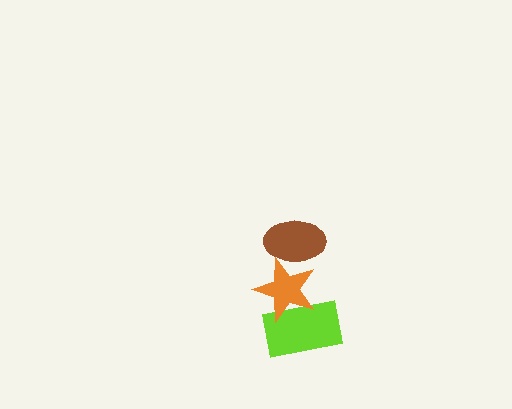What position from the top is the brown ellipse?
The brown ellipse is 1st from the top.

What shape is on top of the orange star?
The brown ellipse is on top of the orange star.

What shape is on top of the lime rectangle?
The orange star is on top of the lime rectangle.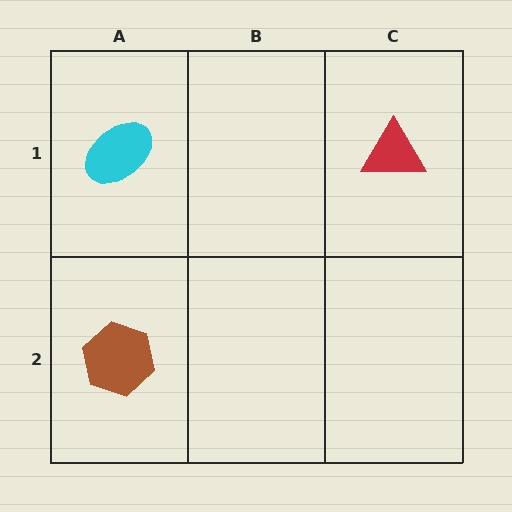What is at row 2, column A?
A brown hexagon.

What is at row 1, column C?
A red triangle.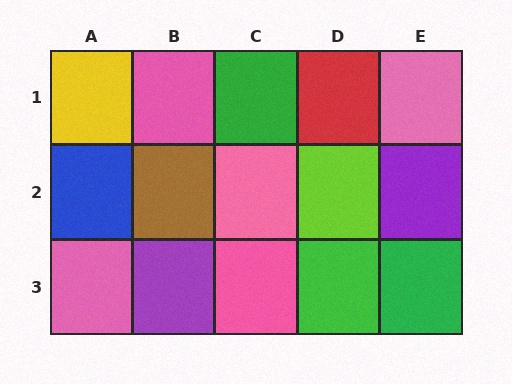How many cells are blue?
1 cell is blue.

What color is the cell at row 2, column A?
Blue.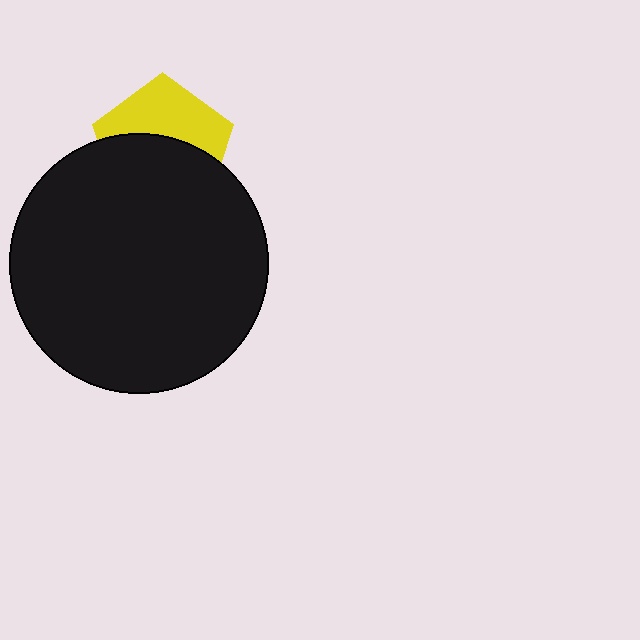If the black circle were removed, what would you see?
You would see the complete yellow pentagon.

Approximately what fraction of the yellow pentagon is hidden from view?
Roughly 55% of the yellow pentagon is hidden behind the black circle.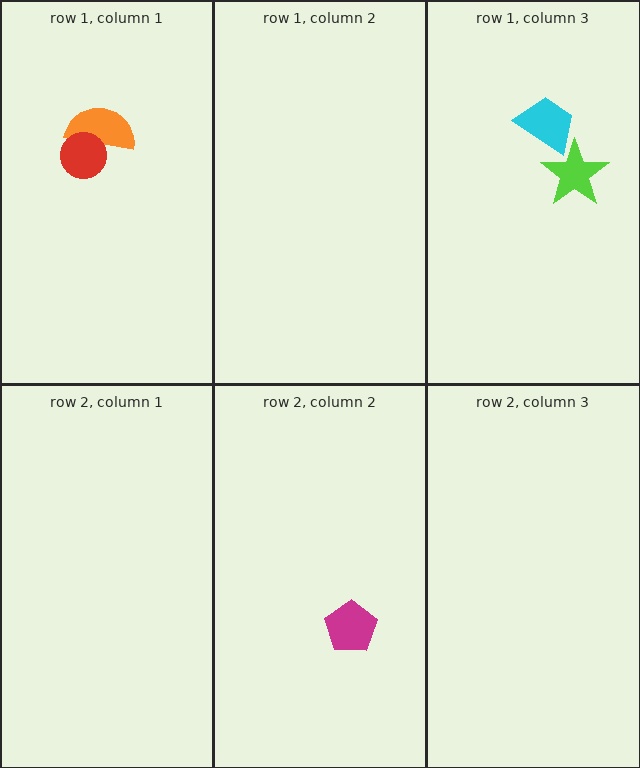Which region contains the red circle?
The row 1, column 1 region.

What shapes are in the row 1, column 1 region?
The orange semicircle, the red circle.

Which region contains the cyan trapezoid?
The row 1, column 3 region.